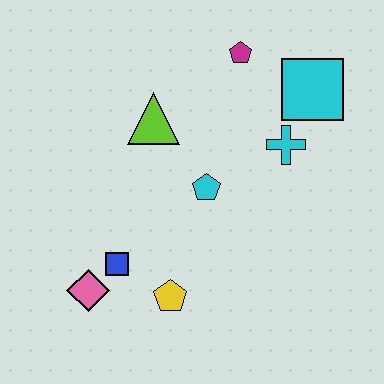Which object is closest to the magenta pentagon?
The cyan square is closest to the magenta pentagon.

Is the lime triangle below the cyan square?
Yes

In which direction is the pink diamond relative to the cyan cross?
The pink diamond is to the left of the cyan cross.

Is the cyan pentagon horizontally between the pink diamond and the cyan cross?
Yes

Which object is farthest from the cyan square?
The pink diamond is farthest from the cyan square.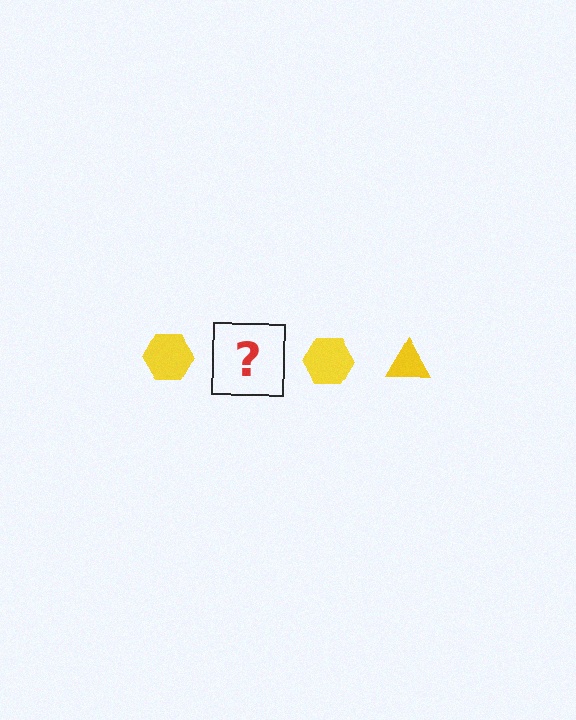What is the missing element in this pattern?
The missing element is a yellow triangle.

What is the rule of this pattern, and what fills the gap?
The rule is that the pattern cycles through hexagon, triangle shapes in yellow. The gap should be filled with a yellow triangle.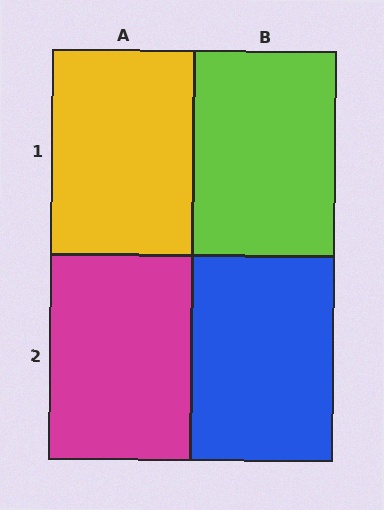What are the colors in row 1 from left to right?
Yellow, lime.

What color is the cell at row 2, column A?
Magenta.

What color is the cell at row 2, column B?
Blue.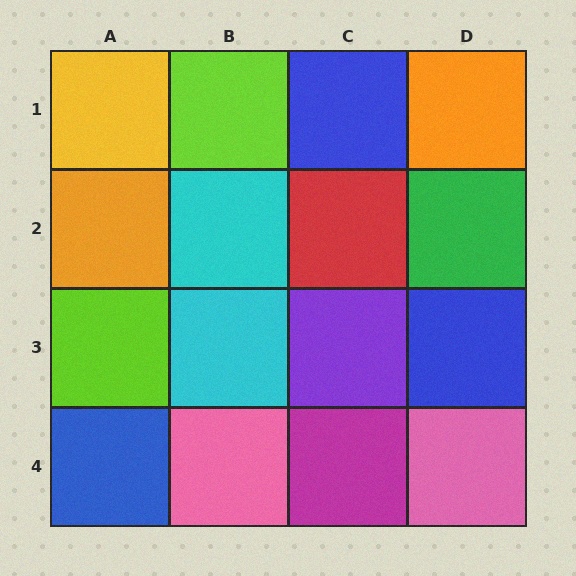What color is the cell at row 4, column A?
Blue.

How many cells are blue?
3 cells are blue.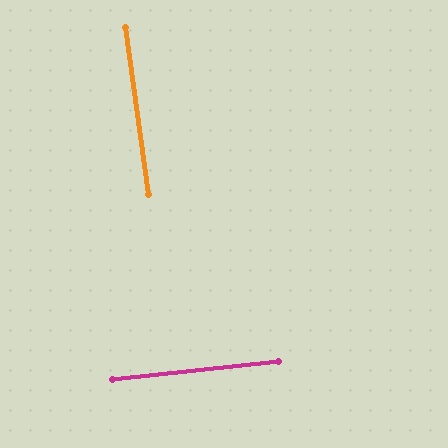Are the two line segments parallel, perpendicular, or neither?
Perpendicular — they meet at approximately 88°.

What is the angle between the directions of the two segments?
Approximately 88 degrees.